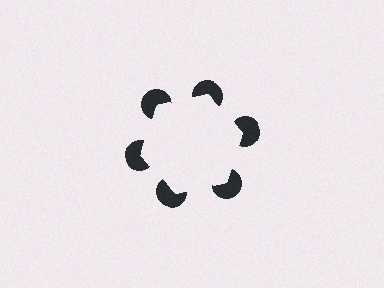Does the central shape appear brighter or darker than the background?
It typically appears slightly brighter than the background, even though no actual brightness change is drawn.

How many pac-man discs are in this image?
There are 6 — one at each vertex of the illusory hexagon.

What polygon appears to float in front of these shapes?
An illusory hexagon — its edges are inferred from the aligned wedge cuts in the pac-man discs, not physically drawn.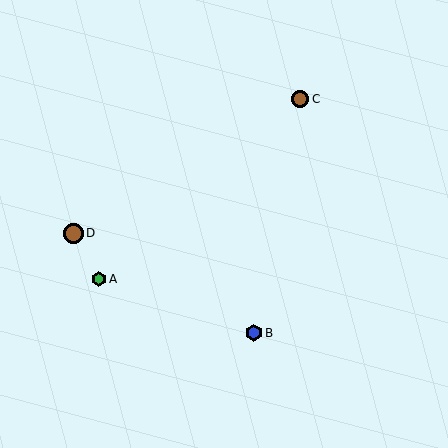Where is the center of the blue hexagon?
The center of the blue hexagon is at (254, 333).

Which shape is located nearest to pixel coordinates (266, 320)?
The blue hexagon (labeled B) at (254, 333) is nearest to that location.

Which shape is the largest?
The brown circle (labeled D) is the largest.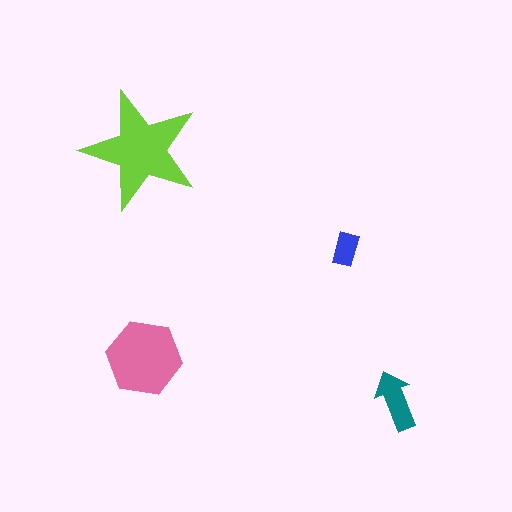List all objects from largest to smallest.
The lime star, the pink hexagon, the teal arrow, the blue rectangle.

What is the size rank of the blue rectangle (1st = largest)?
4th.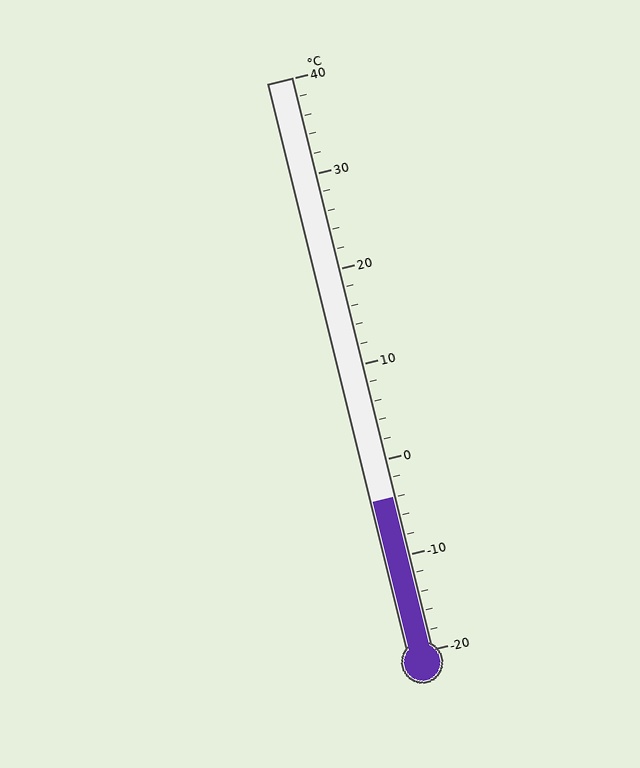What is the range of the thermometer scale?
The thermometer scale ranges from -20°C to 40°C.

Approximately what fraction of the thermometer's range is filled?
The thermometer is filled to approximately 25% of its range.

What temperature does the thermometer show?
The thermometer shows approximately -4°C.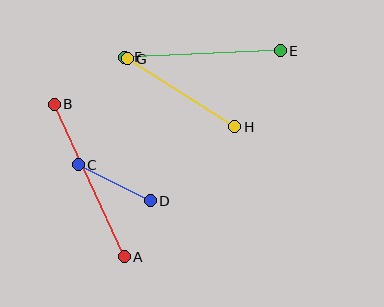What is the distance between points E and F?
The distance is approximately 155 pixels.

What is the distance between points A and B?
The distance is approximately 168 pixels.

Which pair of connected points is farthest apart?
Points A and B are farthest apart.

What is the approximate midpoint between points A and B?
The midpoint is at approximately (89, 181) pixels.